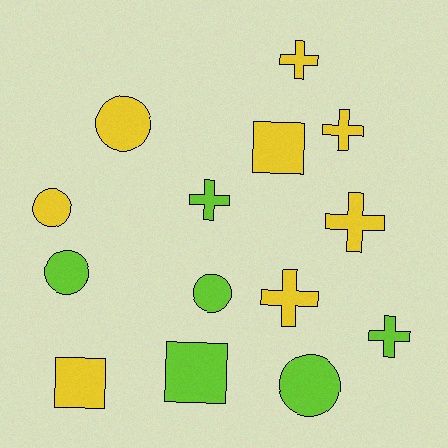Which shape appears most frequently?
Cross, with 6 objects.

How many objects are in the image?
There are 14 objects.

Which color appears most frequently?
Yellow, with 8 objects.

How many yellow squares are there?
There are 2 yellow squares.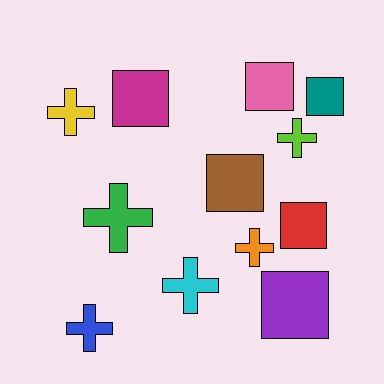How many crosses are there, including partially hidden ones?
There are 6 crosses.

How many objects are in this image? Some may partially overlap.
There are 12 objects.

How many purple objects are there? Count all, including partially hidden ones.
There is 1 purple object.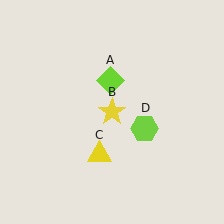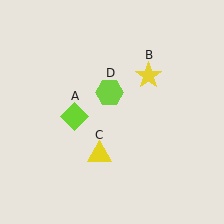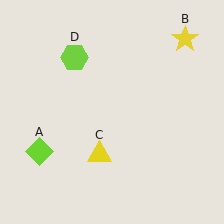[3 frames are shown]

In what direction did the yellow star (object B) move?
The yellow star (object B) moved up and to the right.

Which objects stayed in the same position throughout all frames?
Yellow triangle (object C) remained stationary.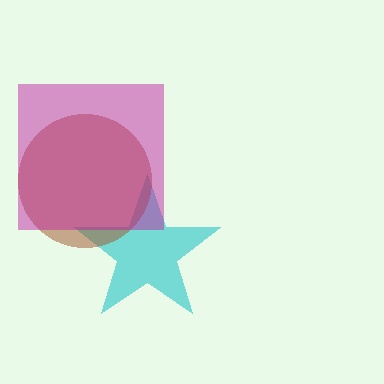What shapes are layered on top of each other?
The layered shapes are: a cyan star, a brown circle, a magenta square.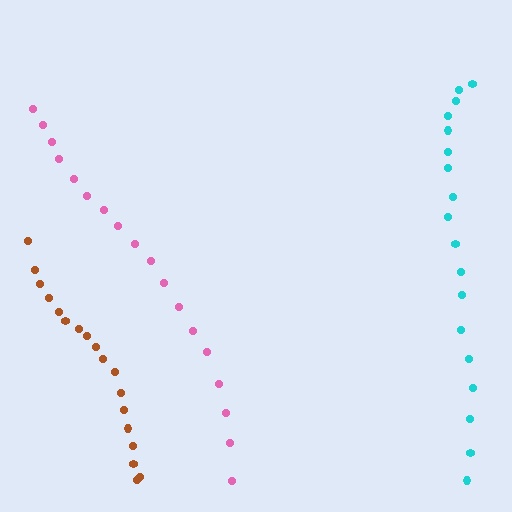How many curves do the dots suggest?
There are 3 distinct paths.